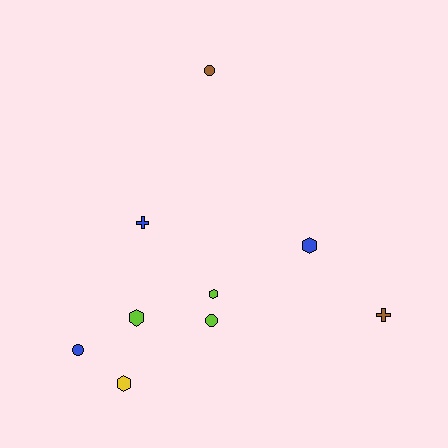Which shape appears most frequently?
Hexagon, with 4 objects.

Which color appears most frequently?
Lime, with 3 objects.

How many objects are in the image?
There are 9 objects.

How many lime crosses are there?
There are no lime crosses.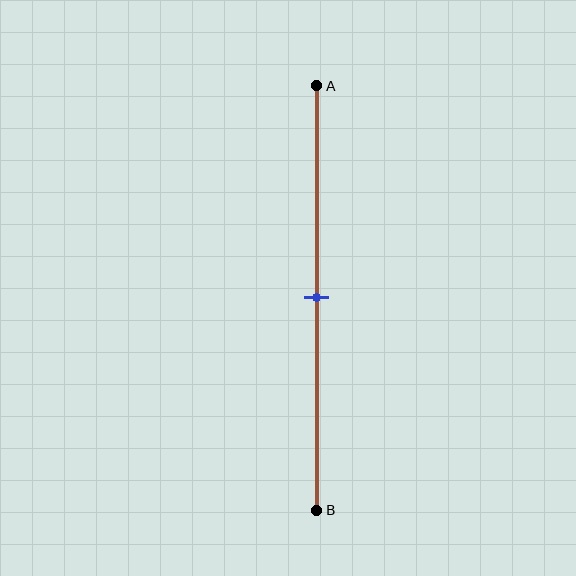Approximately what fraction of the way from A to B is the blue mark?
The blue mark is approximately 50% of the way from A to B.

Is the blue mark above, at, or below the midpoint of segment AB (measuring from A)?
The blue mark is approximately at the midpoint of segment AB.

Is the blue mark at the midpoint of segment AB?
Yes, the mark is approximately at the midpoint.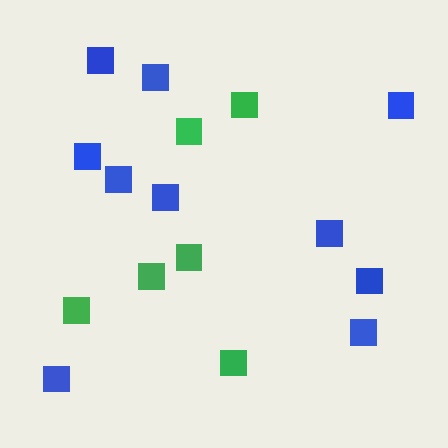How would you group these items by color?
There are 2 groups: one group of blue squares (10) and one group of green squares (6).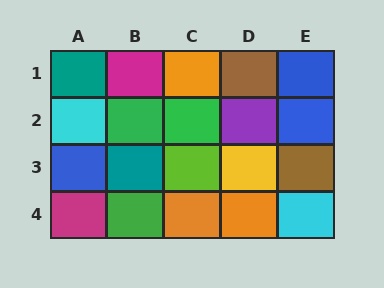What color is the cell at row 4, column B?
Green.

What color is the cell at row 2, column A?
Cyan.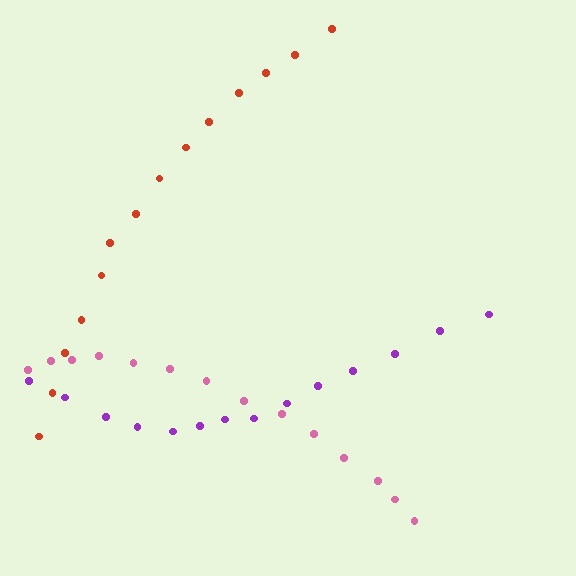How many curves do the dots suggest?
There are 3 distinct paths.